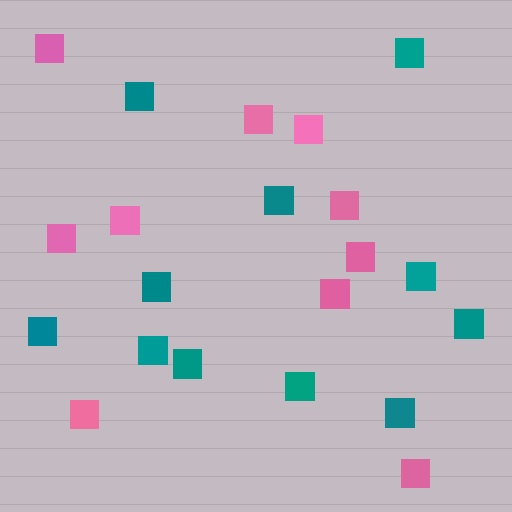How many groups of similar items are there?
There are 2 groups: one group of teal squares (11) and one group of pink squares (10).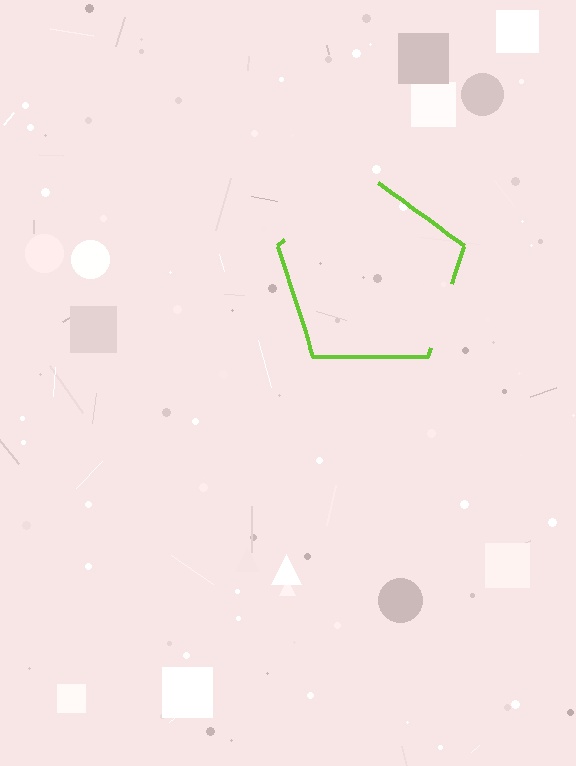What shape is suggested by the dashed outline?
The dashed outline suggests a pentagon.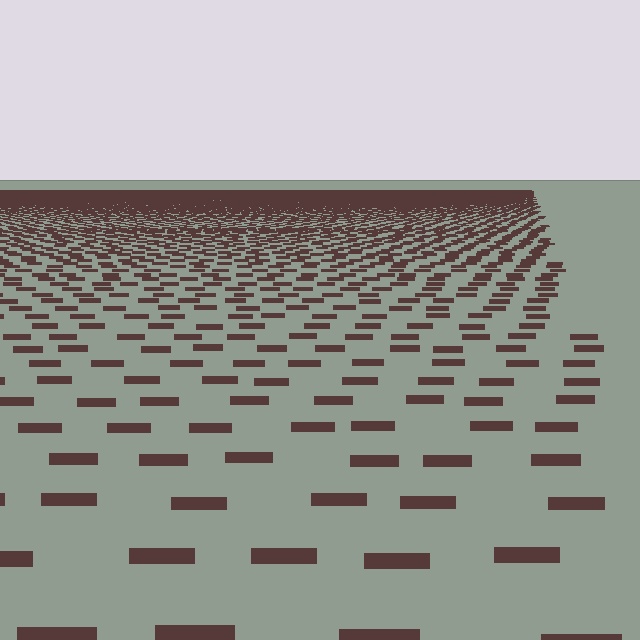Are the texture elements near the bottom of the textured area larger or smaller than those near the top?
Larger. Near the bottom, elements are closer to the viewer and appear at a bigger on-screen size.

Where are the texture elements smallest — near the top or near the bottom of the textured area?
Near the top.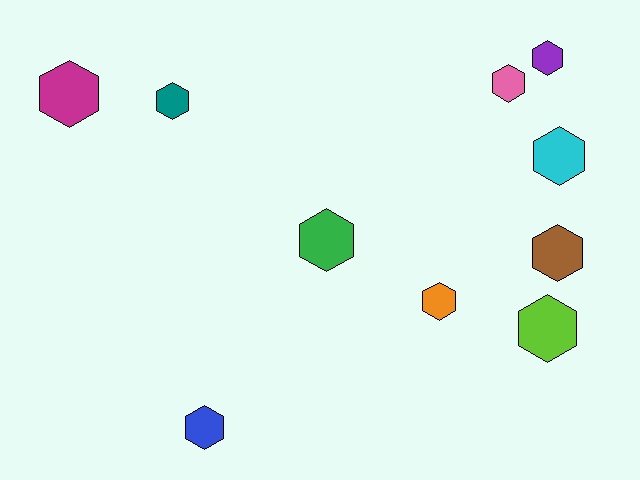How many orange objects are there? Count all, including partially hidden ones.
There is 1 orange object.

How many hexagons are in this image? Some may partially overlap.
There are 10 hexagons.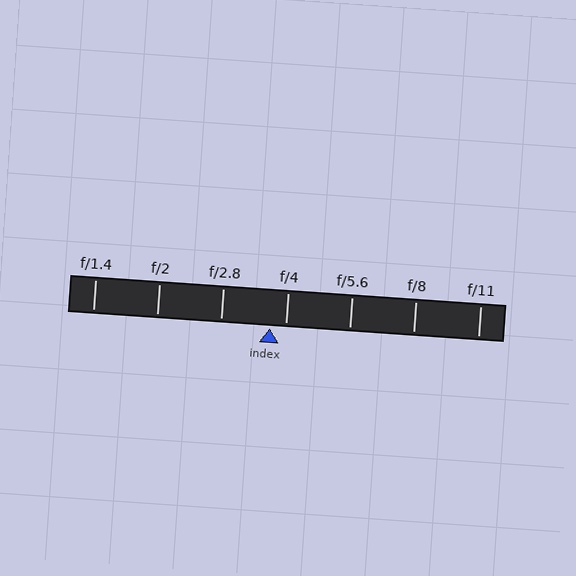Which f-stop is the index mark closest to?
The index mark is closest to f/4.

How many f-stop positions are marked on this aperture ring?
There are 7 f-stop positions marked.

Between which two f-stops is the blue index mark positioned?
The index mark is between f/2.8 and f/4.